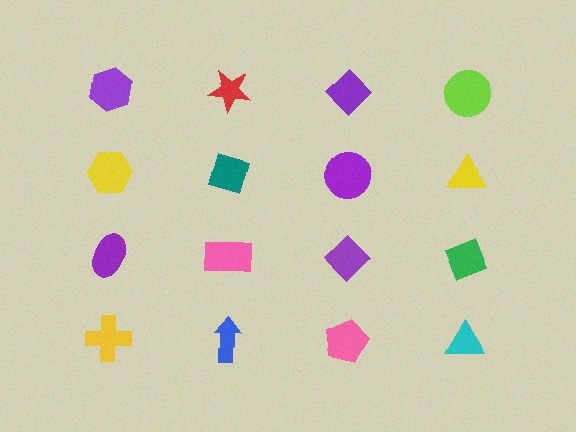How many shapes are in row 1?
4 shapes.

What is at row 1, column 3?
A purple diamond.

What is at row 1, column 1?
A purple hexagon.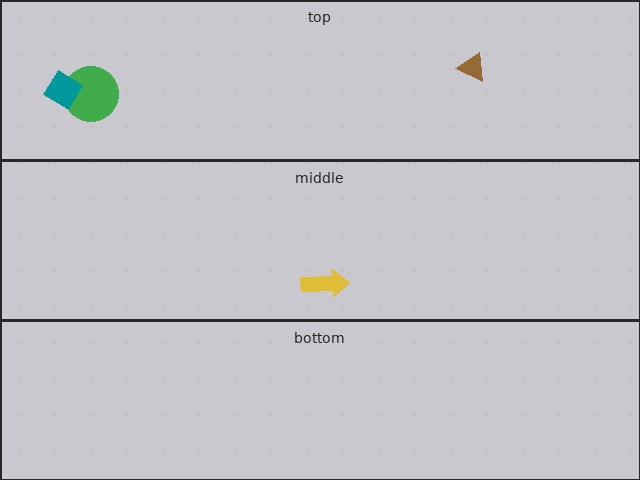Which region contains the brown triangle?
The top region.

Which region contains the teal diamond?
The top region.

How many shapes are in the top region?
3.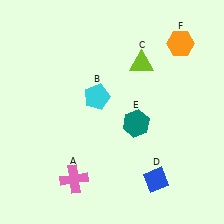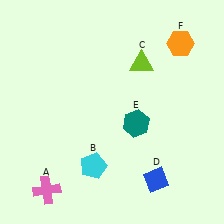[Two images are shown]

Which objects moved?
The objects that moved are: the pink cross (A), the cyan pentagon (B).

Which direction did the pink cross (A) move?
The pink cross (A) moved left.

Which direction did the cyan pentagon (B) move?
The cyan pentagon (B) moved down.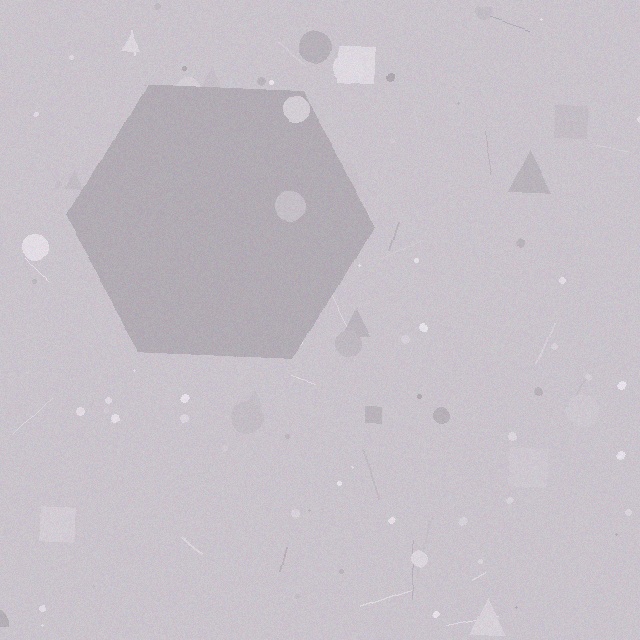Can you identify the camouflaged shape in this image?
The camouflaged shape is a hexagon.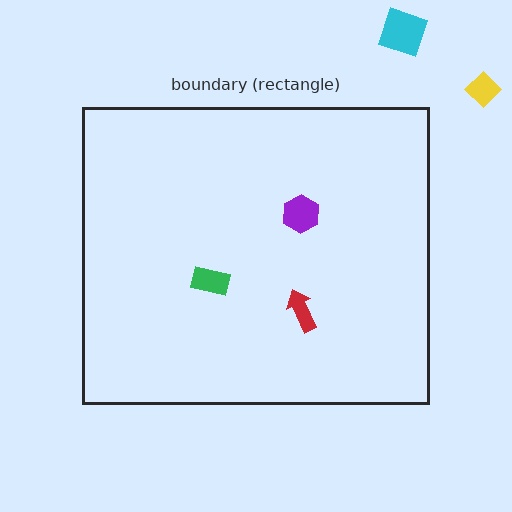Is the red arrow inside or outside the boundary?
Inside.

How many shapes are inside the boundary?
3 inside, 2 outside.